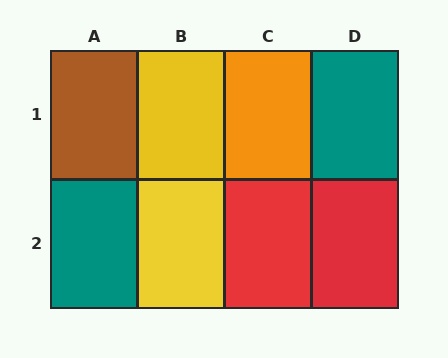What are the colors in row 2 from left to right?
Teal, yellow, red, red.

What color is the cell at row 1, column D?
Teal.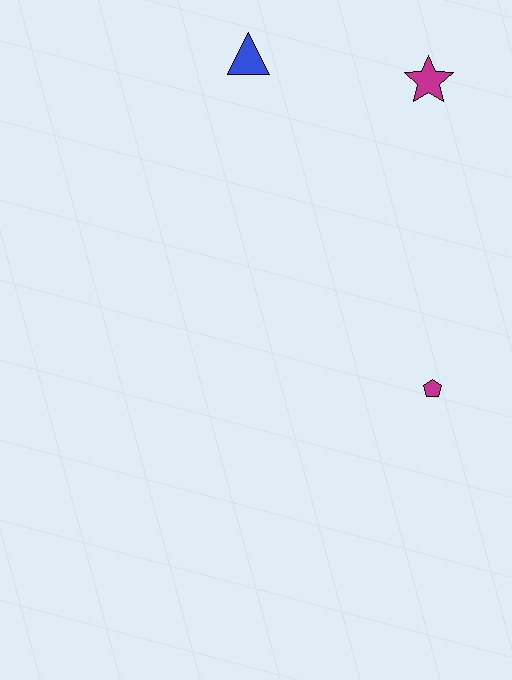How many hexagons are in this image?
There are no hexagons.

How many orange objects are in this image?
There are no orange objects.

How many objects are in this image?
There are 3 objects.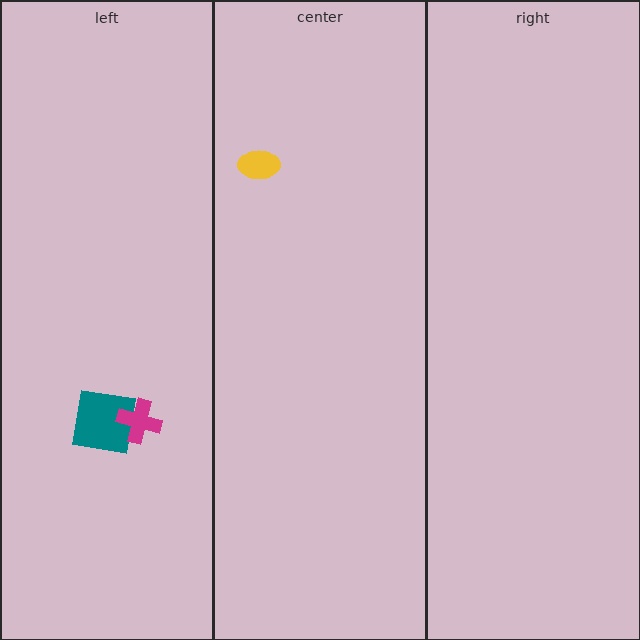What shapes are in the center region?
The yellow ellipse.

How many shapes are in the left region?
2.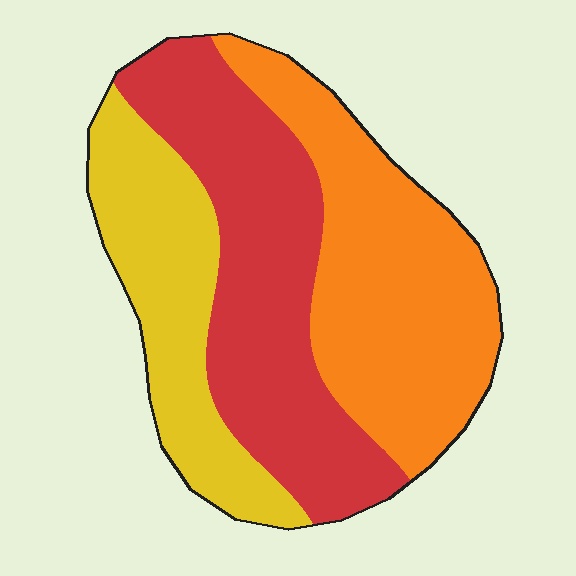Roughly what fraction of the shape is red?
Red covers around 40% of the shape.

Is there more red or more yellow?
Red.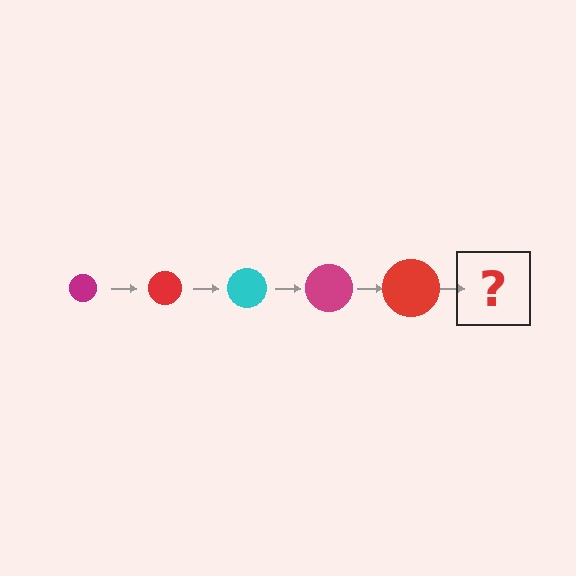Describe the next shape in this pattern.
It should be a cyan circle, larger than the previous one.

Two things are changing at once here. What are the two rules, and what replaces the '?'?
The two rules are that the circle grows larger each step and the color cycles through magenta, red, and cyan. The '?' should be a cyan circle, larger than the previous one.